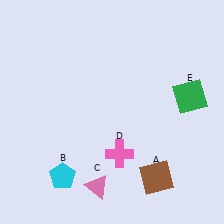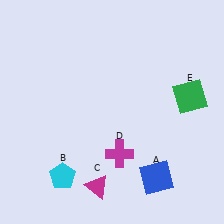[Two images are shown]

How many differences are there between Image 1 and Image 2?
There are 3 differences between the two images.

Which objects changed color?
A changed from brown to blue. C changed from pink to magenta. D changed from pink to magenta.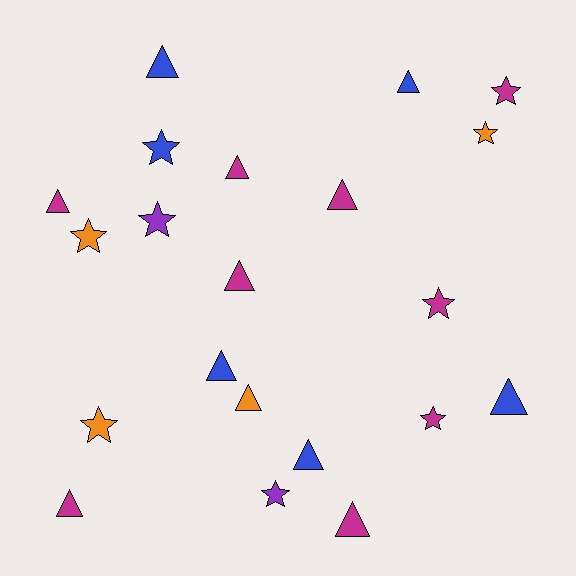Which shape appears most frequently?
Triangle, with 12 objects.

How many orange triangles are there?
There is 1 orange triangle.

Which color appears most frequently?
Magenta, with 9 objects.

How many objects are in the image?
There are 21 objects.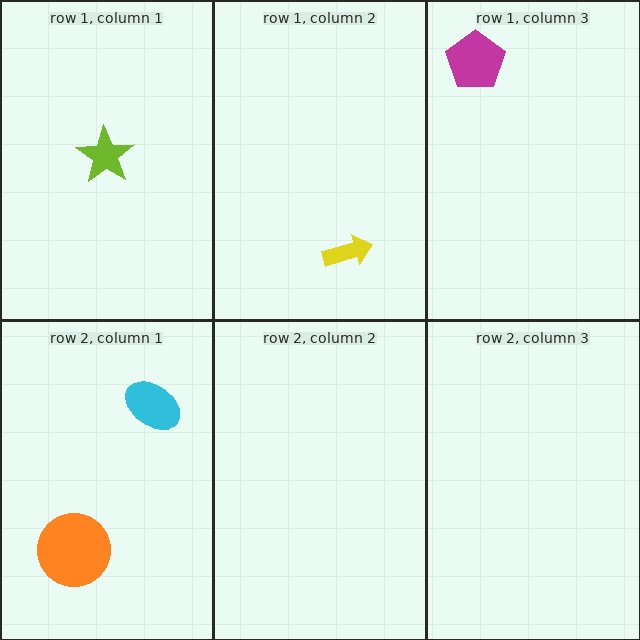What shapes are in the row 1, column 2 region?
The yellow arrow.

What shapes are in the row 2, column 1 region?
The orange circle, the cyan ellipse.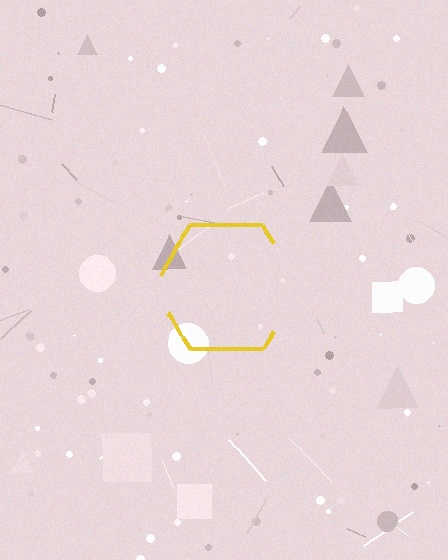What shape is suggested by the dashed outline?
The dashed outline suggests a hexagon.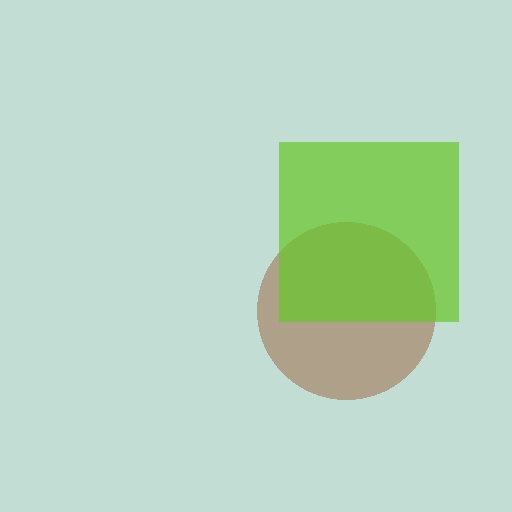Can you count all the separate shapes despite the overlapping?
Yes, there are 2 separate shapes.